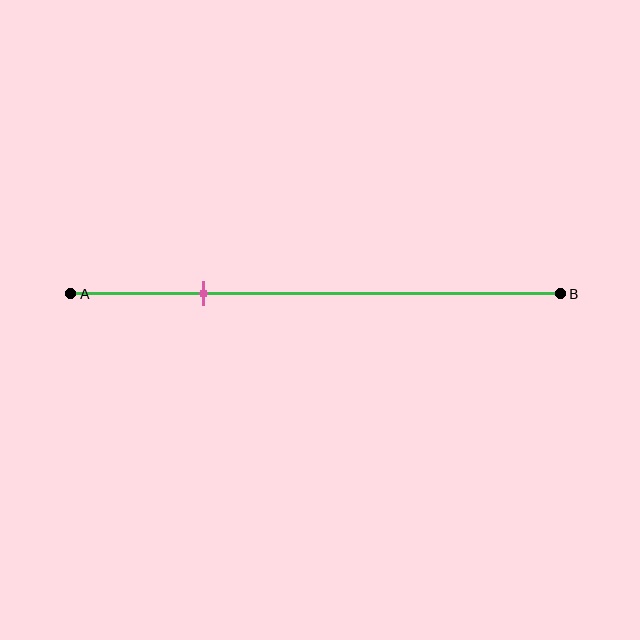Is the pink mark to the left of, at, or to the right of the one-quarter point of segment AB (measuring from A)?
The pink mark is approximately at the one-quarter point of segment AB.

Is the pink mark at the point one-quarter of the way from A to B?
Yes, the mark is approximately at the one-quarter point.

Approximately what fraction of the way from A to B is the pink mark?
The pink mark is approximately 25% of the way from A to B.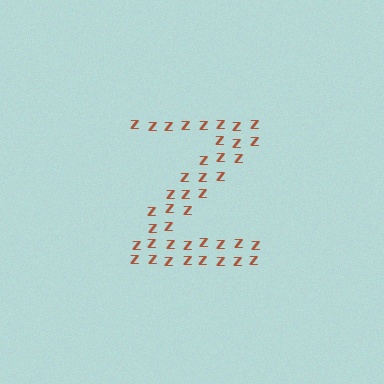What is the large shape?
The large shape is the letter Z.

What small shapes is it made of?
It is made of small letter Z's.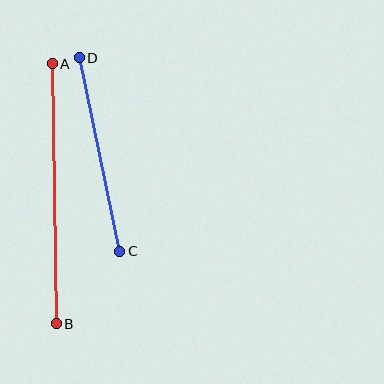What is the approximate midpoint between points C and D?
The midpoint is at approximately (100, 154) pixels.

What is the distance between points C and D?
The distance is approximately 198 pixels.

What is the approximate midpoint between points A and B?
The midpoint is at approximately (54, 194) pixels.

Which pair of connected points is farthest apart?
Points A and B are farthest apart.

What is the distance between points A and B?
The distance is approximately 260 pixels.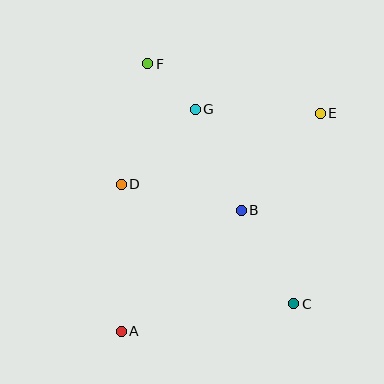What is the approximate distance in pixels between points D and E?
The distance between D and E is approximately 211 pixels.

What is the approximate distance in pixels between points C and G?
The distance between C and G is approximately 218 pixels.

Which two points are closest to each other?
Points F and G are closest to each other.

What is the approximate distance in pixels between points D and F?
The distance between D and F is approximately 123 pixels.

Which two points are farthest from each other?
Points A and E are farthest from each other.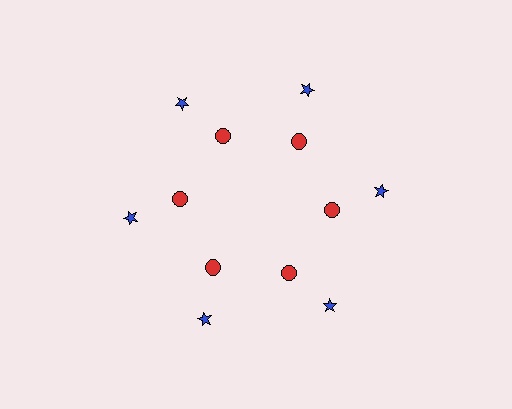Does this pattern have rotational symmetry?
Yes, this pattern has 6-fold rotational symmetry. It looks the same after rotating 60 degrees around the center.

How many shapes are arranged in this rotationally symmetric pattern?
There are 12 shapes, arranged in 6 groups of 2.